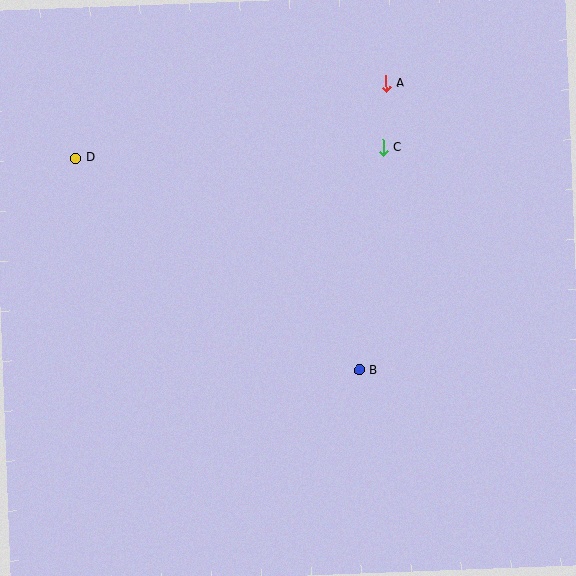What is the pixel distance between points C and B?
The distance between C and B is 224 pixels.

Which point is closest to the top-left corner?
Point D is closest to the top-left corner.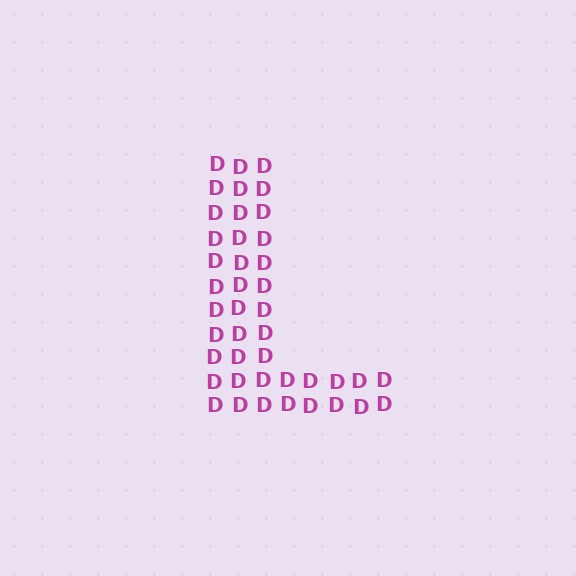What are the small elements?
The small elements are letter D's.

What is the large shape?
The large shape is the letter L.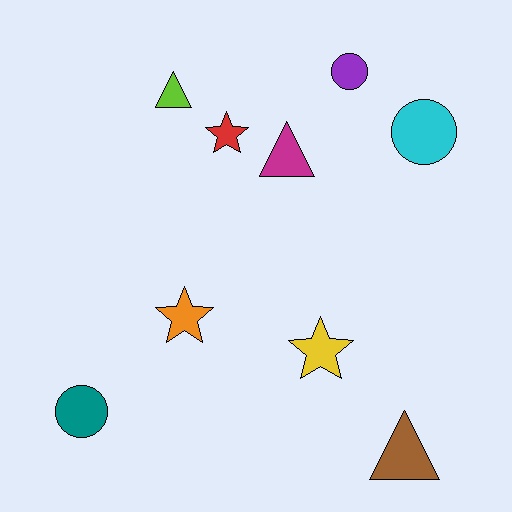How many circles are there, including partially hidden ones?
There are 3 circles.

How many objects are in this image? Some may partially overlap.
There are 9 objects.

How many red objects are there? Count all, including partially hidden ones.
There is 1 red object.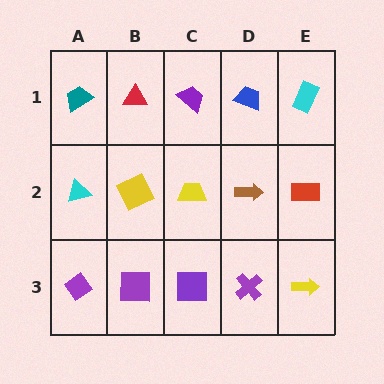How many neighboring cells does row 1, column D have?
3.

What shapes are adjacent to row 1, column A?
A cyan triangle (row 2, column A), a red triangle (row 1, column B).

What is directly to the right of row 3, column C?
A purple cross.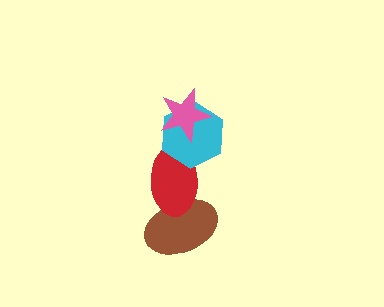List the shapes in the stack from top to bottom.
From top to bottom: the pink star, the cyan hexagon, the red ellipse, the brown ellipse.